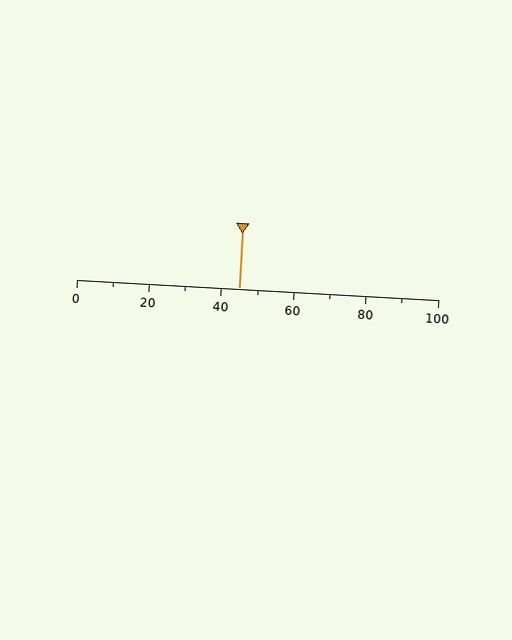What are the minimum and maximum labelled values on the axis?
The axis runs from 0 to 100.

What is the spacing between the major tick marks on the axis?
The major ticks are spaced 20 apart.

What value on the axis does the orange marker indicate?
The marker indicates approximately 45.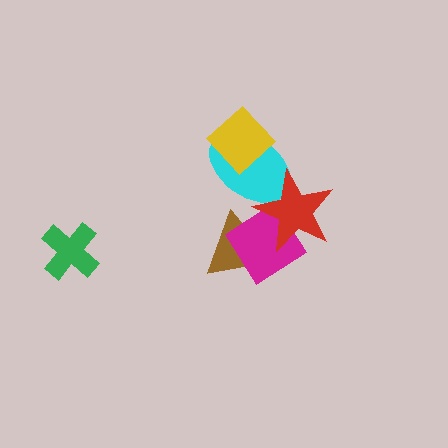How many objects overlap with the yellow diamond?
1 object overlaps with the yellow diamond.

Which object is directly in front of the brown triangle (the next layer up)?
The magenta diamond is directly in front of the brown triangle.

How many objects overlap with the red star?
3 objects overlap with the red star.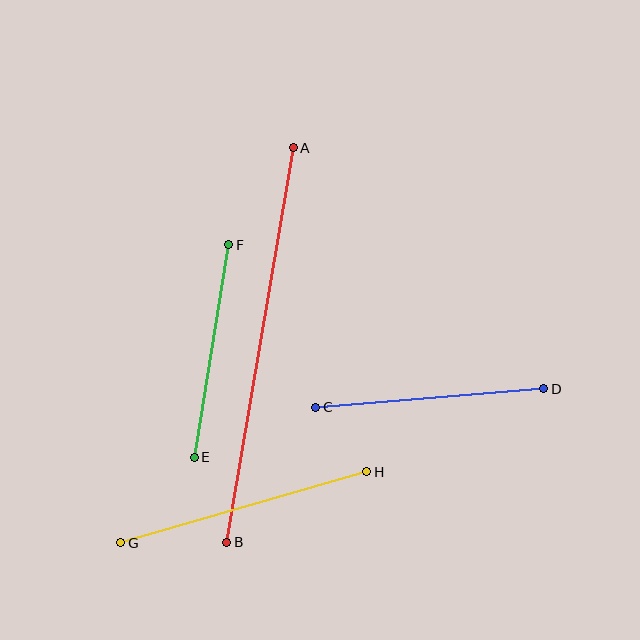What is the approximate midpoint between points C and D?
The midpoint is at approximately (430, 398) pixels.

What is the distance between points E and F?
The distance is approximately 215 pixels.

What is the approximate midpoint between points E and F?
The midpoint is at approximately (212, 351) pixels.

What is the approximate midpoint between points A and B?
The midpoint is at approximately (260, 345) pixels.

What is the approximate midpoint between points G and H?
The midpoint is at approximately (244, 507) pixels.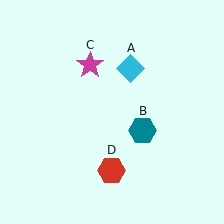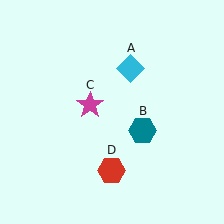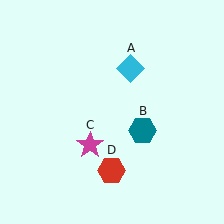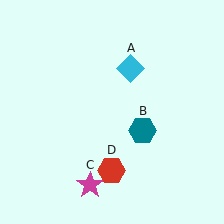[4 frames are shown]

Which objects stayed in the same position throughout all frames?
Cyan diamond (object A) and teal hexagon (object B) and red hexagon (object D) remained stationary.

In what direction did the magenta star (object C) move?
The magenta star (object C) moved down.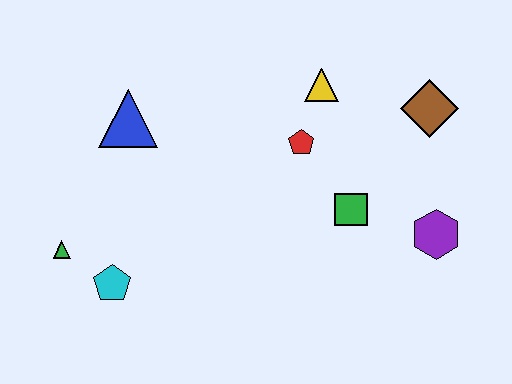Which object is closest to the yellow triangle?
The red pentagon is closest to the yellow triangle.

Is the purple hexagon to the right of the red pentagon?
Yes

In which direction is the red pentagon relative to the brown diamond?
The red pentagon is to the left of the brown diamond.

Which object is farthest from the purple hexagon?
The green triangle is farthest from the purple hexagon.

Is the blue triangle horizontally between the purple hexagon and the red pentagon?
No